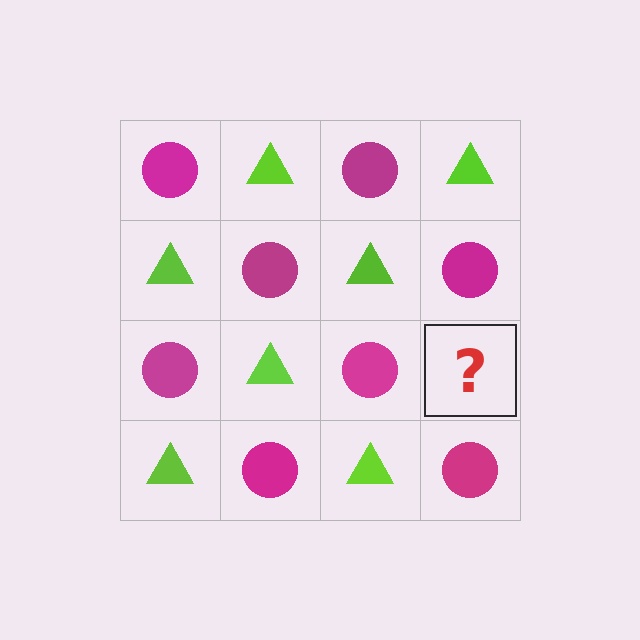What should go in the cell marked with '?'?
The missing cell should contain a lime triangle.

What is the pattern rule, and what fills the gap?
The rule is that it alternates magenta circle and lime triangle in a checkerboard pattern. The gap should be filled with a lime triangle.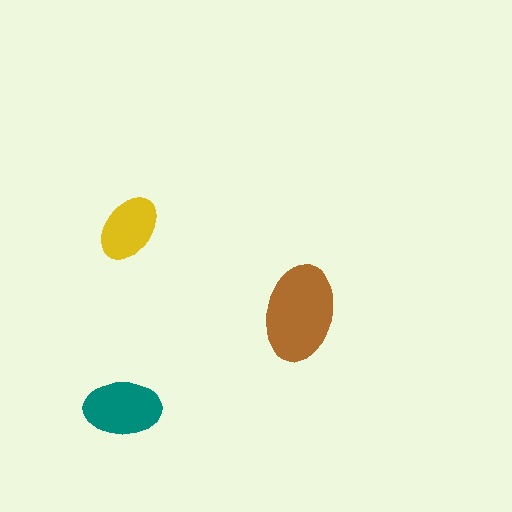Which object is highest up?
The yellow ellipse is topmost.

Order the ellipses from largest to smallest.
the brown one, the teal one, the yellow one.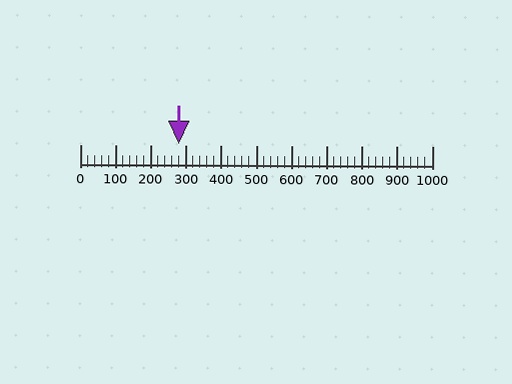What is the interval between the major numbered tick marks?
The major tick marks are spaced 100 units apart.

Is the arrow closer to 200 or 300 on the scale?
The arrow is closer to 300.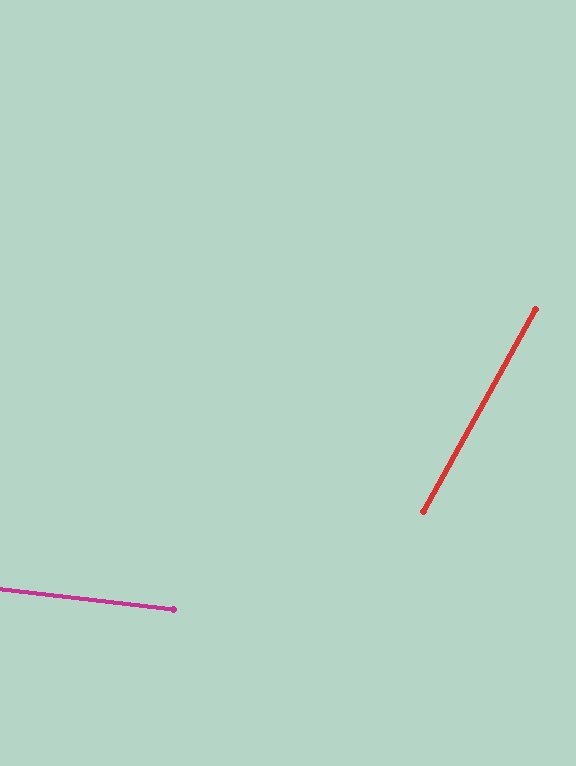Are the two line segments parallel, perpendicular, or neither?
Neither parallel nor perpendicular — they differ by about 68°.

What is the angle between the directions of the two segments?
Approximately 68 degrees.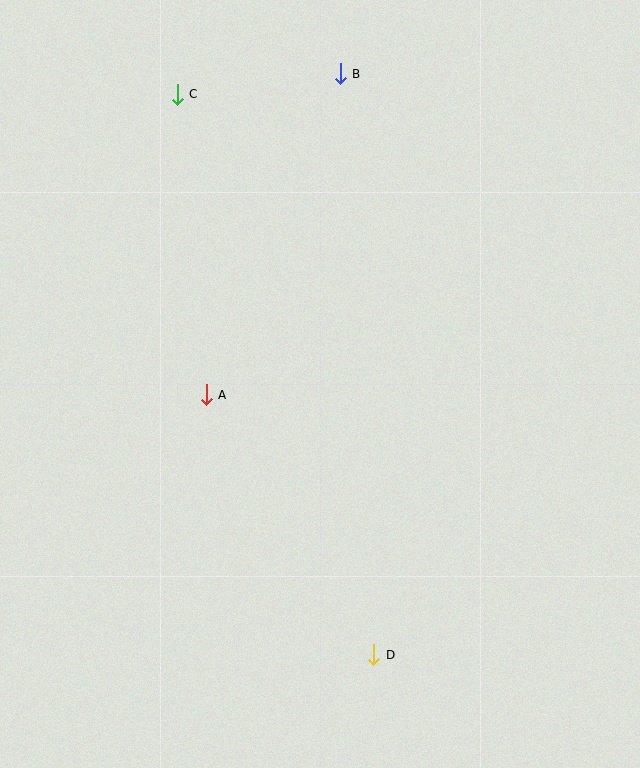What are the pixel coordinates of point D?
Point D is at (374, 655).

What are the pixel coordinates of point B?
Point B is at (340, 74).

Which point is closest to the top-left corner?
Point C is closest to the top-left corner.